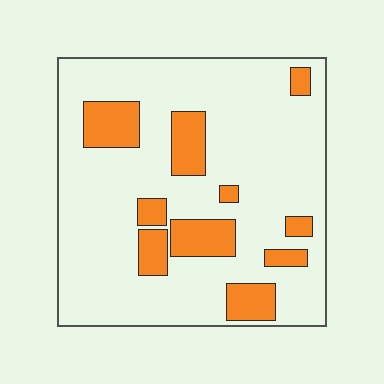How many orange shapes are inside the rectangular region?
10.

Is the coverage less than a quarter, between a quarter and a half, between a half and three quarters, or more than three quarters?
Less than a quarter.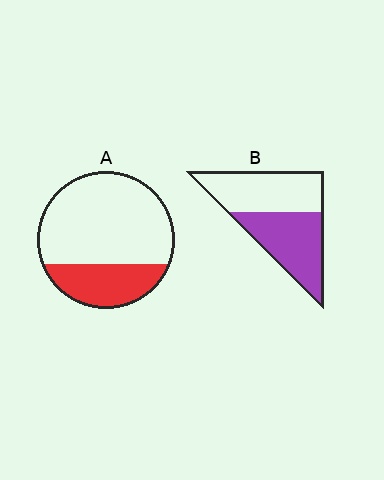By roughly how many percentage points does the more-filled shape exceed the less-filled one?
By roughly 20 percentage points (B over A).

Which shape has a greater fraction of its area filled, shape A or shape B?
Shape B.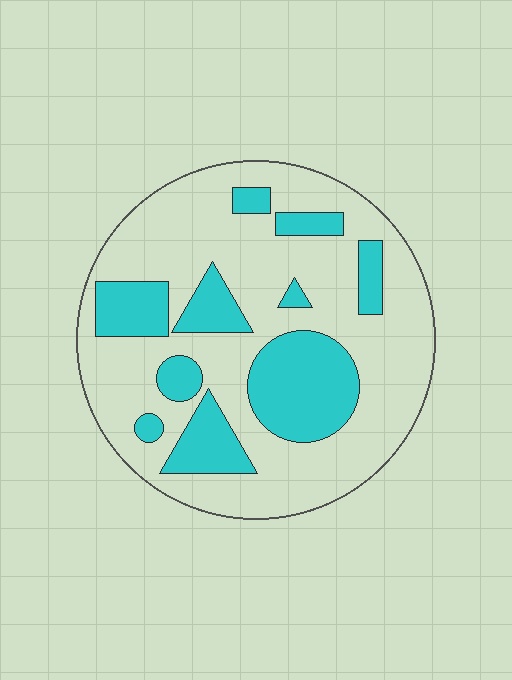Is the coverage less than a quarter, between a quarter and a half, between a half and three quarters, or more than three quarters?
Between a quarter and a half.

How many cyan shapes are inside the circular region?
10.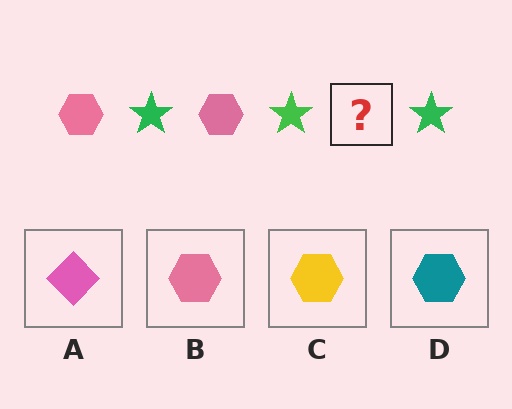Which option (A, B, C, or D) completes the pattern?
B.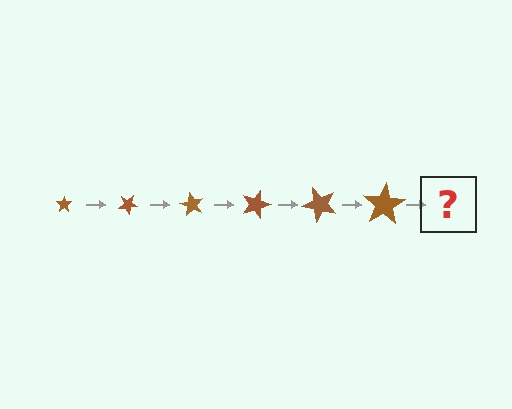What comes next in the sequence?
The next element should be a star, larger than the previous one and rotated 180 degrees from the start.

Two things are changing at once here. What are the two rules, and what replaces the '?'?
The two rules are that the star grows larger each step and it rotates 30 degrees each step. The '?' should be a star, larger than the previous one and rotated 180 degrees from the start.